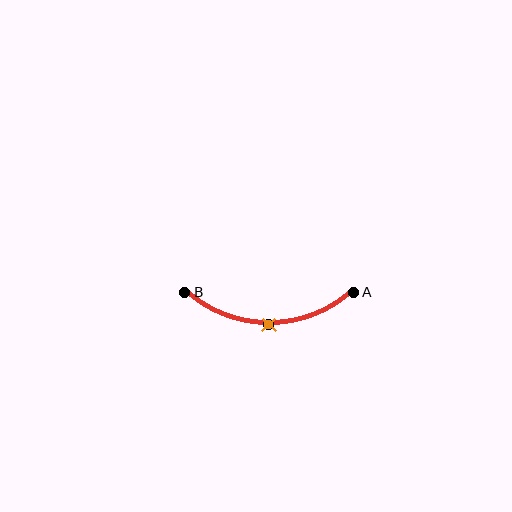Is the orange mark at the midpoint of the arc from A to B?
Yes. The orange mark lies on the arc at equal arc-length from both A and B — it is the arc midpoint.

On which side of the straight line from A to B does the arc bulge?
The arc bulges below the straight line connecting A and B.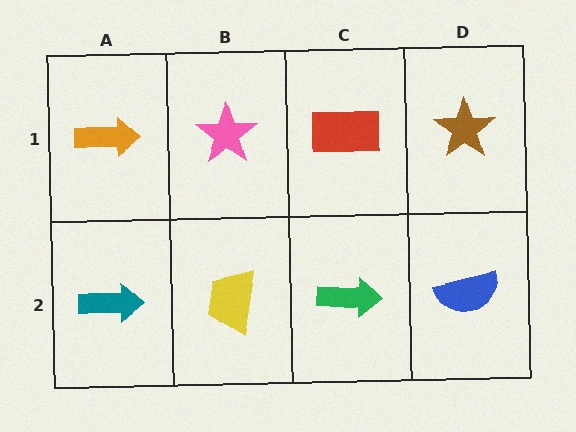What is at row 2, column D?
A blue semicircle.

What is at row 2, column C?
A green arrow.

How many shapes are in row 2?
4 shapes.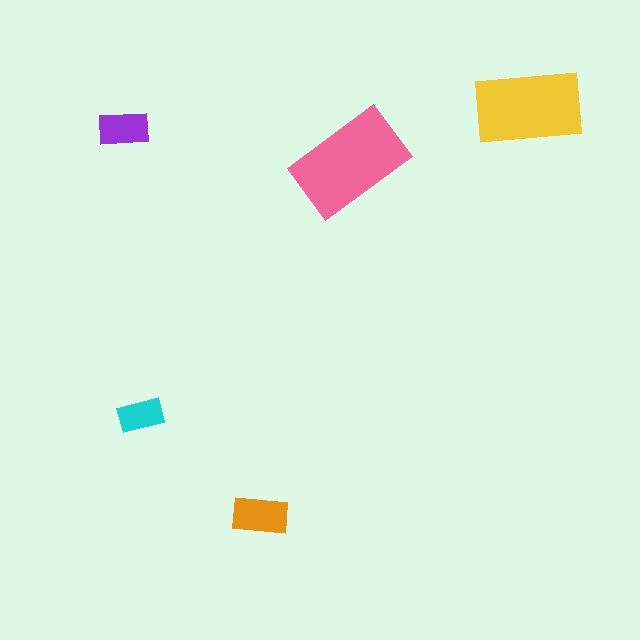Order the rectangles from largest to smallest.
the pink one, the yellow one, the orange one, the purple one, the cyan one.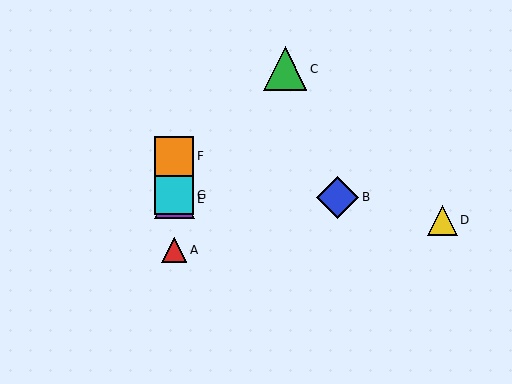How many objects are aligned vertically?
4 objects (A, E, F, G) are aligned vertically.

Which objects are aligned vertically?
Objects A, E, F, G are aligned vertically.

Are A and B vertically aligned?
No, A is at x≈174 and B is at x≈338.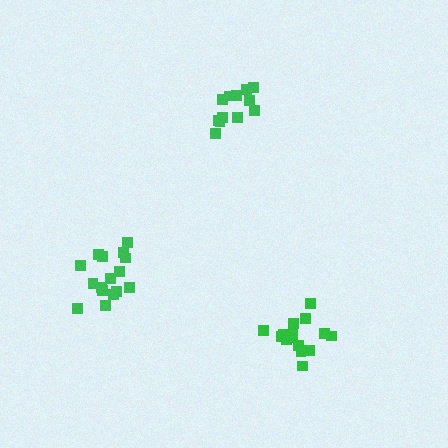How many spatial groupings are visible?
There are 3 spatial groupings.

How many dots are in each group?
Group 1: 13 dots, Group 2: 15 dots, Group 3: 16 dots (44 total).